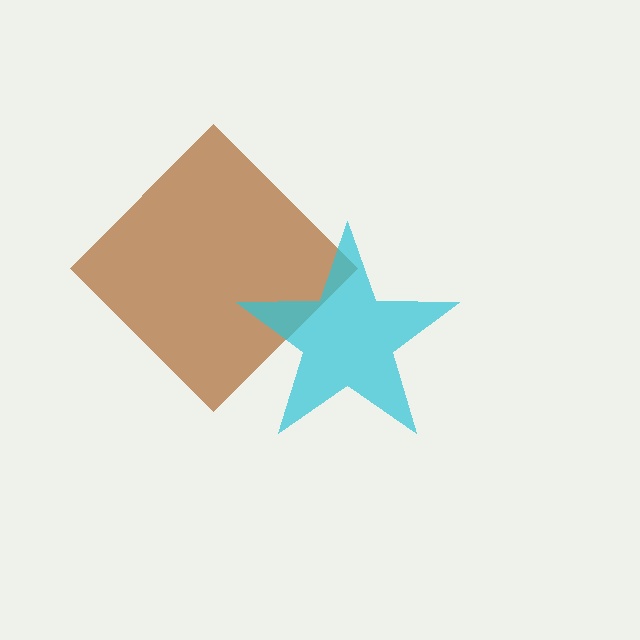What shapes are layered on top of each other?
The layered shapes are: a brown diamond, a cyan star.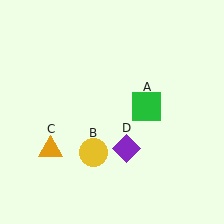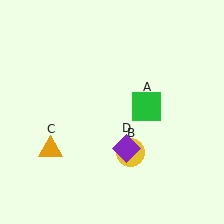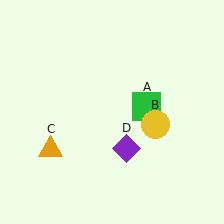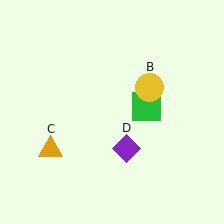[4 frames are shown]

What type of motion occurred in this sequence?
The yellow circle (object B) rotated counterclockwise around the center of the scene.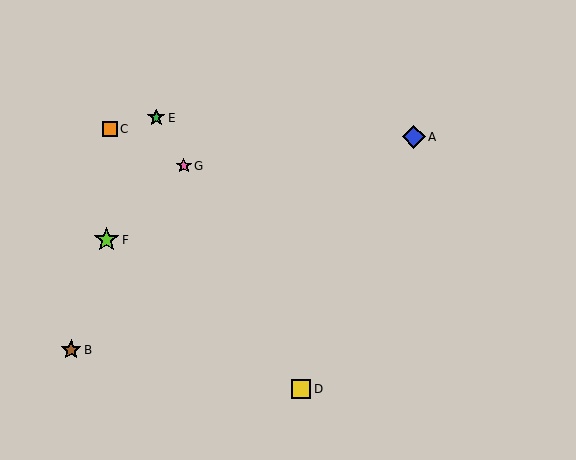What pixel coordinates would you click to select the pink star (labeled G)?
Click at (184, 166) to select the pink star G.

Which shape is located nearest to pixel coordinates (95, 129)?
The orange square (labeled C) at (110, 129) is nearest to that location.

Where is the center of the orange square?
The center of the orange square is at (110, 129).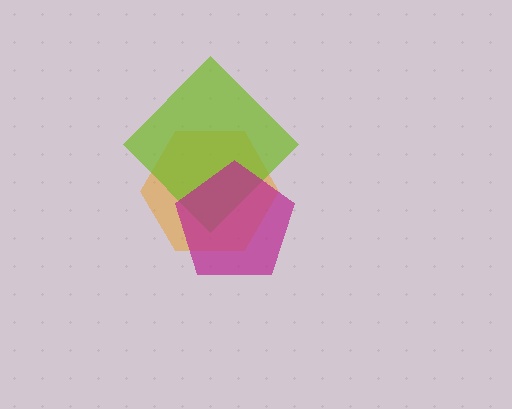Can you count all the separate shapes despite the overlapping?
Yes, there are 3 separate shapes.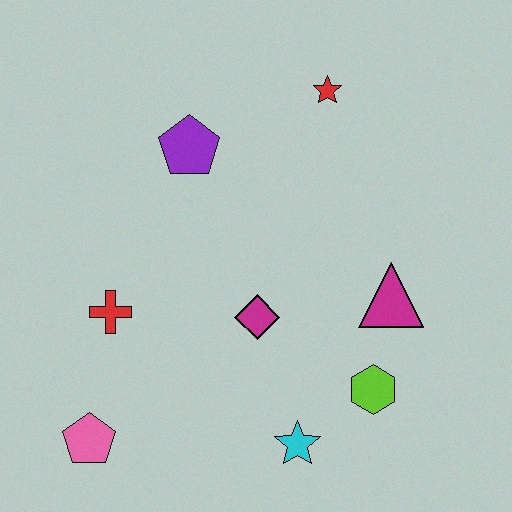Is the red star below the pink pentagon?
No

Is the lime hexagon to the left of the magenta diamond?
No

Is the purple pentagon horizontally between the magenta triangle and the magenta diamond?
No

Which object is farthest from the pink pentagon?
The red star is farthest from the pink pentagon.